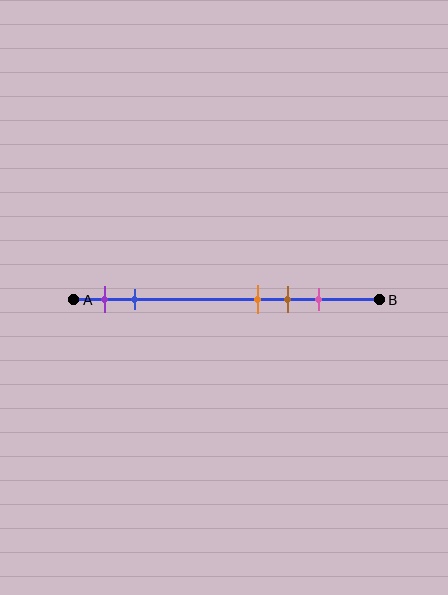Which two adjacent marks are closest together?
The orange and brown marks are the closest adjacent pair.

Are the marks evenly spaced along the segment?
No, the marks are not evenly spaced.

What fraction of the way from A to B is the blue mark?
The blue mark is approximately 20% (0.2) of the way from A to B.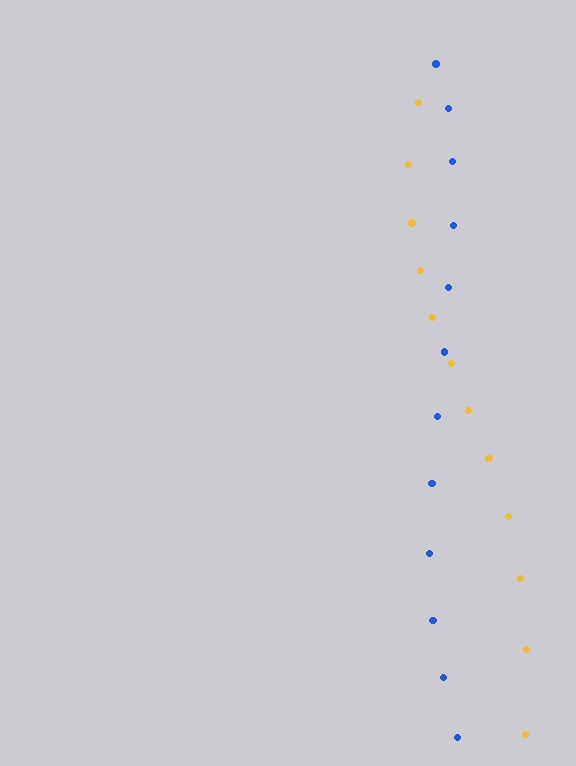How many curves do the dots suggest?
There are 2 distinct paths.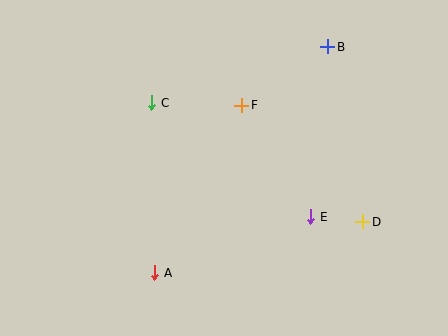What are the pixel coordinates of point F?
Point F is at (242, 105).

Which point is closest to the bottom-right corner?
Point D is closest to the bottom-right corner.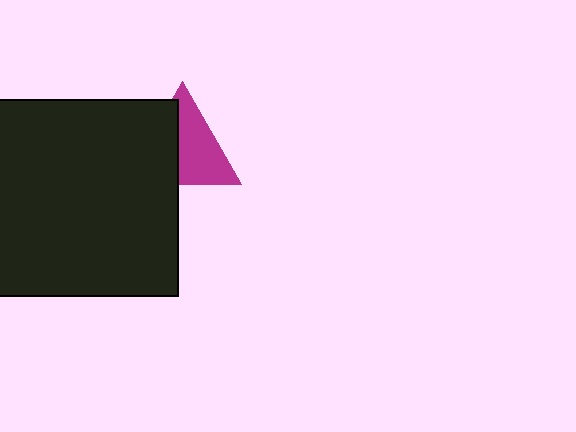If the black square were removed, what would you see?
You would see the complete magenta triangle.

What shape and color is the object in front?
The object in front is a black square.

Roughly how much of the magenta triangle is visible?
About half of it is visible (roughly 56%).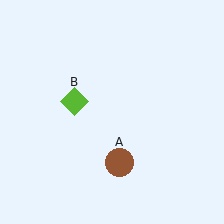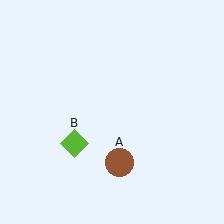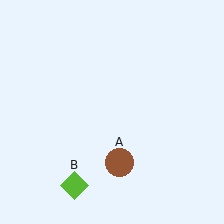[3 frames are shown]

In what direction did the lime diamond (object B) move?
The lime diamond (object B) moved down.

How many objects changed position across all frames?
1 object changed position: lime diamond (object B).